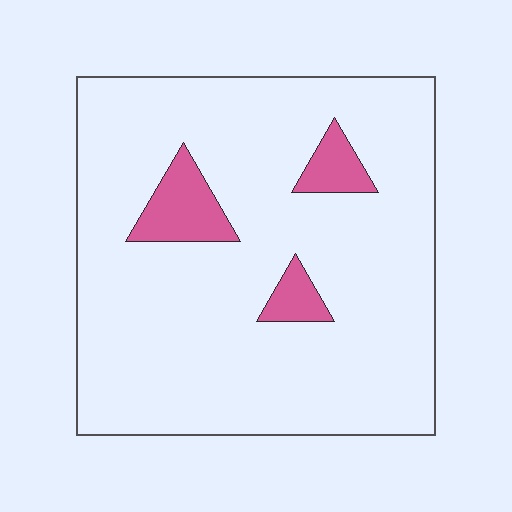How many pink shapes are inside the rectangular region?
3.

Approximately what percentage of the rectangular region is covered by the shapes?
Approximately 10%.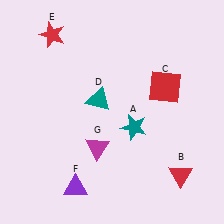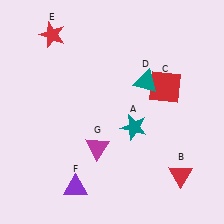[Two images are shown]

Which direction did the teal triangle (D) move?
The teal triangle (D) moved right.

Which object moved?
The teal triangle (D) moved right.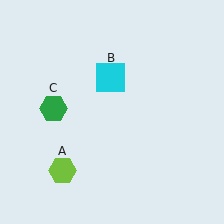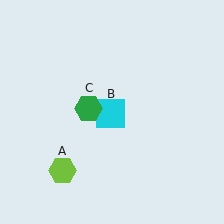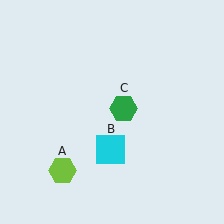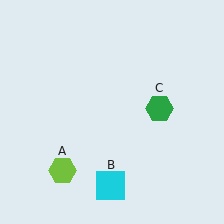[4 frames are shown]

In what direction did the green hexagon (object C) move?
The green hexagon (object C) moved right.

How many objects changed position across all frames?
2 objects changed position: cyan square (object B), green hexagon (object C).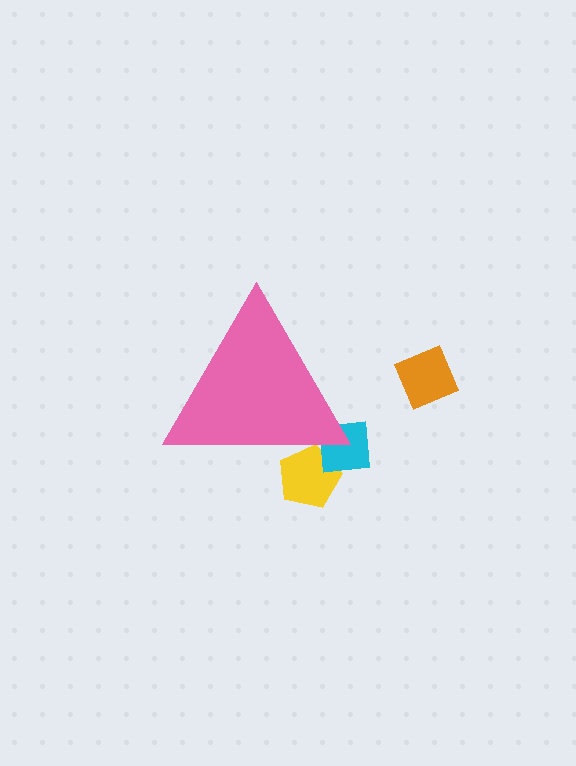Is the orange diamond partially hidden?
No, the orange diamond is fully visible.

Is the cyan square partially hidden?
Yes, the cyan square is partially hidden behind the pink triangle.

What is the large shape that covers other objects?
A pink triangle.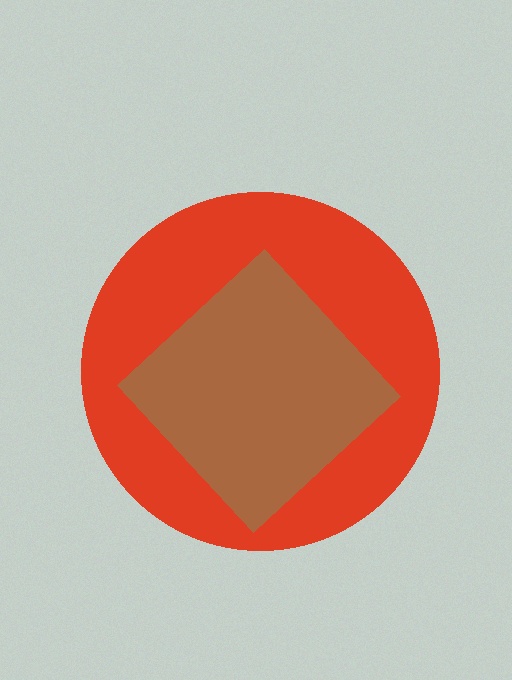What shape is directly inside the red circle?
The brown diamond.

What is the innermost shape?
The brown diamond.